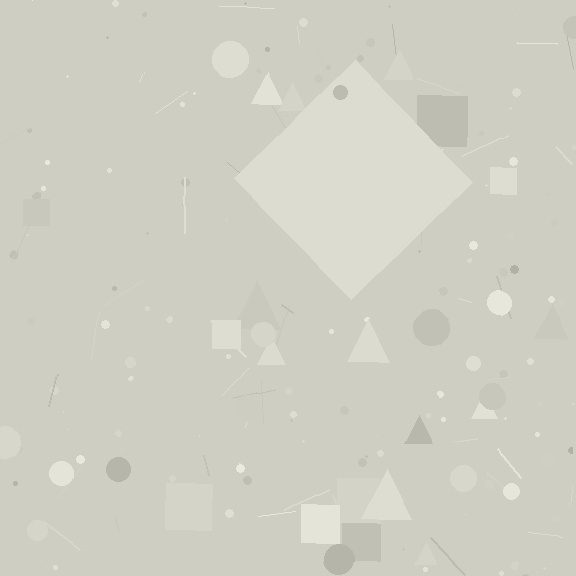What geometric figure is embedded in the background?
A diamond is embedded in the background.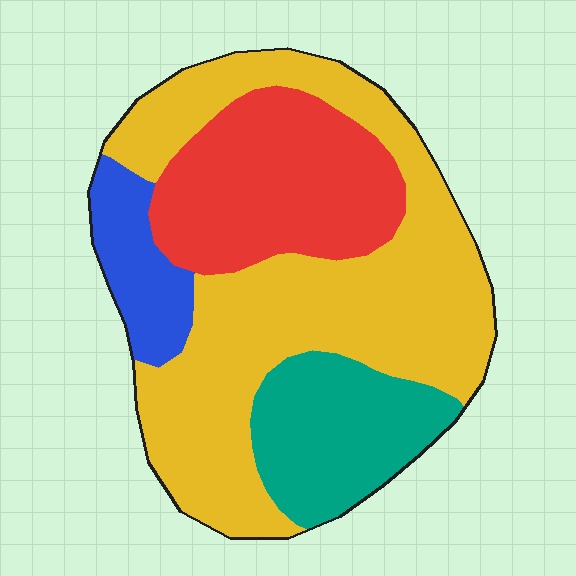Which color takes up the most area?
Yellow, at roughly 50%.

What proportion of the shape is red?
Red takes up about one quarter (1/4) of the shape.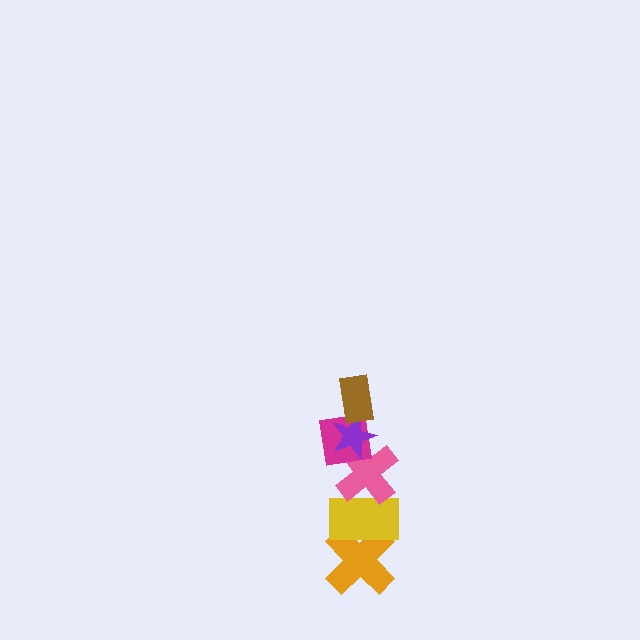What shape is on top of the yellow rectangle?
The pink cross is on top of the yellow rectangle.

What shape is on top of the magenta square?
The purple star is on top of the magenta square.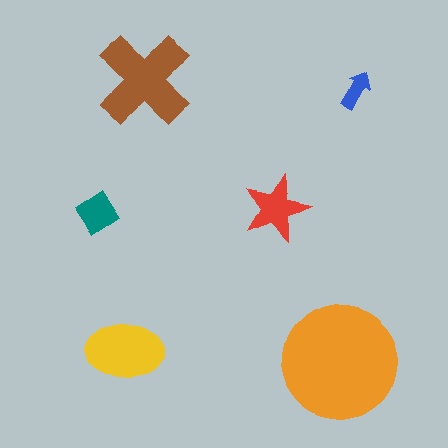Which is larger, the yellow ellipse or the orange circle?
The orange circle.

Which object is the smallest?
The blue arrow.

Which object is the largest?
The orange circle.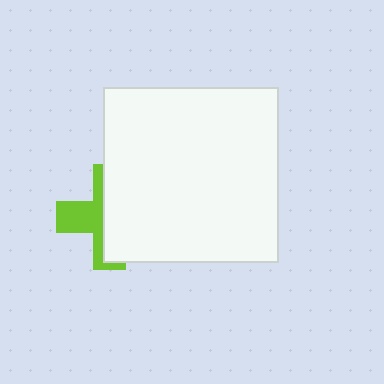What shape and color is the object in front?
The object in front is a white square.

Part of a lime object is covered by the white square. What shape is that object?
It is a cross.